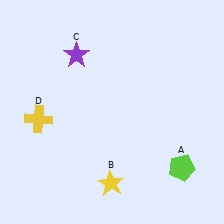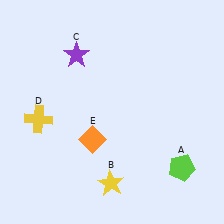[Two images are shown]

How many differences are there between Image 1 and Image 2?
There is 1 difference between the two images.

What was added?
An orange diamond (E) was added in Image 2.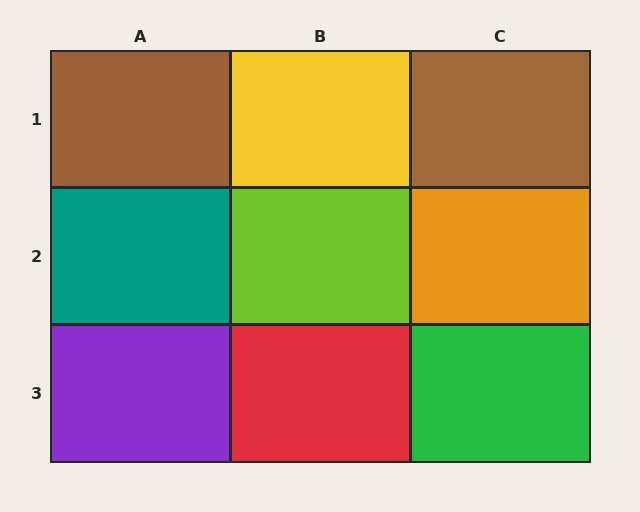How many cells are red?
1 cell is red.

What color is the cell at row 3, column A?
Purple.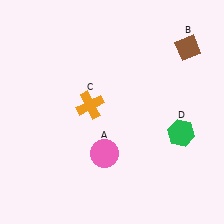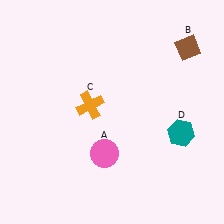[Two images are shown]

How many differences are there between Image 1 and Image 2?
There is 1 difference between the two images.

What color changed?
The hexagon (D) changed from green in Image 1 to teal in Image 2.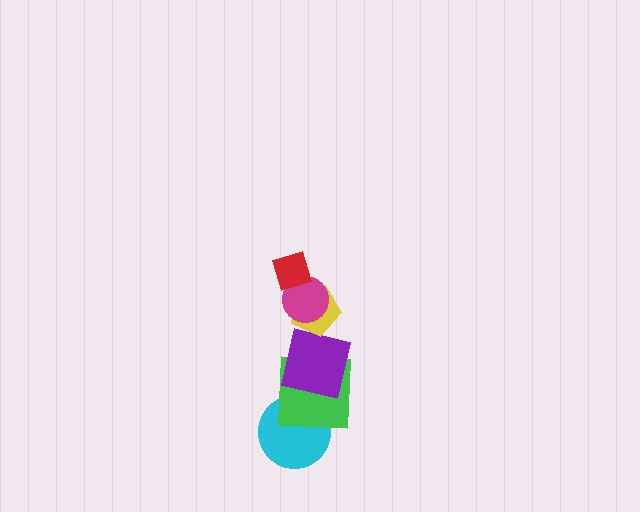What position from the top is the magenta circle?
The magenta circle is 2nd from the top.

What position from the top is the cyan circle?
The cyan circle is 6th from the top.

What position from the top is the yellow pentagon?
The yellow pentagon is 3rd from the top.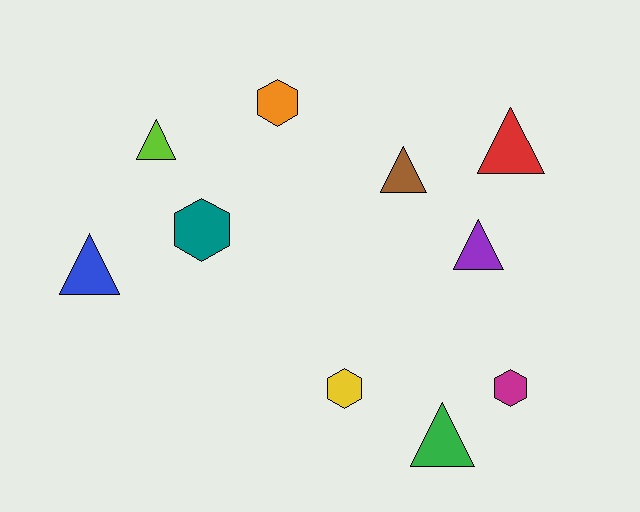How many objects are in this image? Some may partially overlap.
There are 10 objects.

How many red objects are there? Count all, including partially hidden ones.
There is 1 red object.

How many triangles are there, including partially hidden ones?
There are 6 triangles.